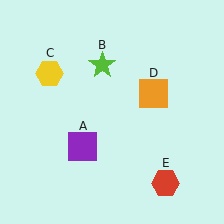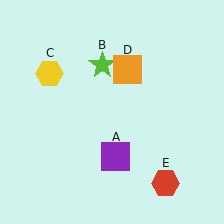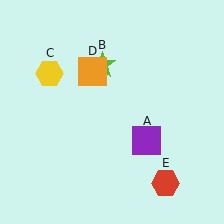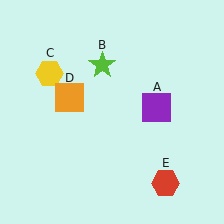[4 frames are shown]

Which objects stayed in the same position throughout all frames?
Lime star (object B) and yellow hexagon (object C) and red hexagon (object E) remained stationary.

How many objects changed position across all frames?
2 objects changed position: purple square (object A), orange square (object D).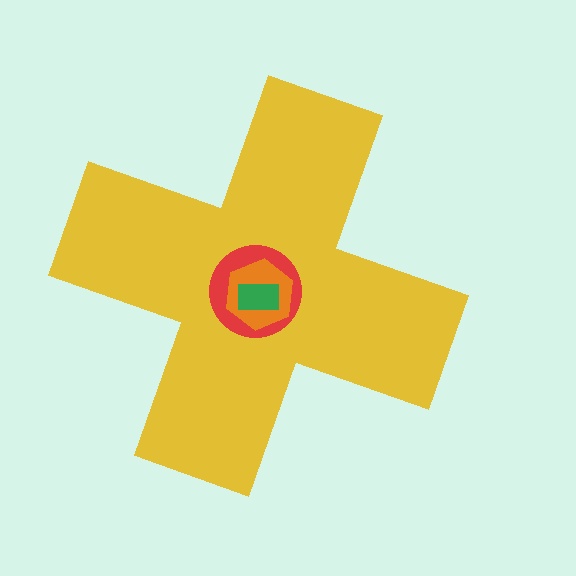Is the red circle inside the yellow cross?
Yes.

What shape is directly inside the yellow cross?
The red circle.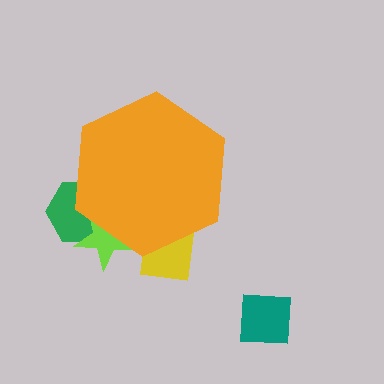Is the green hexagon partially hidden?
Yes, the green hexagon is partially hidden behind the orange hexagon.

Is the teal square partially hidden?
No, the teal square is fully visible.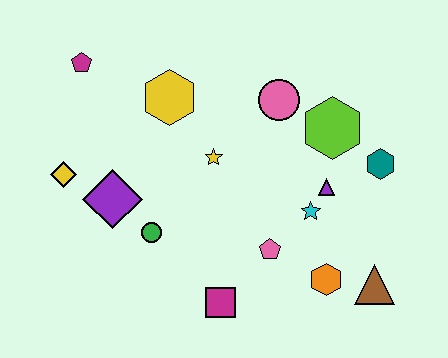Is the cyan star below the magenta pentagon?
Yes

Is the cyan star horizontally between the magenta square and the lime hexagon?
Yes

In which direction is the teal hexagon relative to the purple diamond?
The teal hexagon is to the right of the purple diamond.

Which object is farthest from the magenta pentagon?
The brown triangle is farthest from the magenta pentagon.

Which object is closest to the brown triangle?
The orange hexagon is closest to the brown triangle.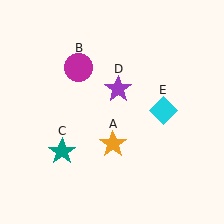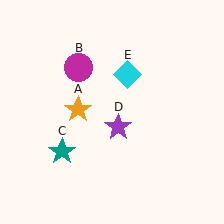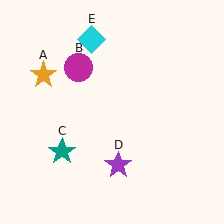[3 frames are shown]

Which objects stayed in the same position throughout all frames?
Magenta circle (object B) and teal star (object C) remained stationary.